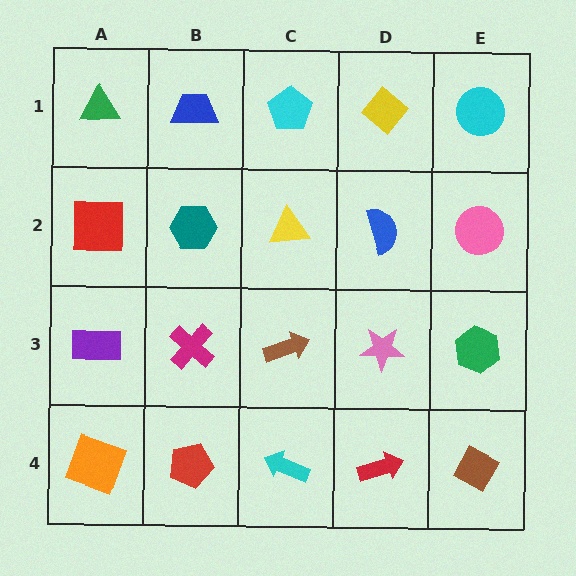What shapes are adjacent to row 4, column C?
A brown arrow (row 3, column C), a red pentagon (row 4, column B), a red arrow (row 4, column D).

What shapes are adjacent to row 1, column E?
A pink circle (row 2, column E), a yellow diamond (row 1, column D).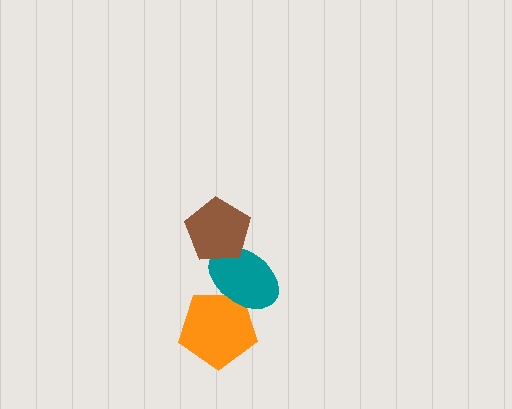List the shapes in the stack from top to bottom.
From top to bottom: the brown pentagon, the teal ellipse, the orange pentagon.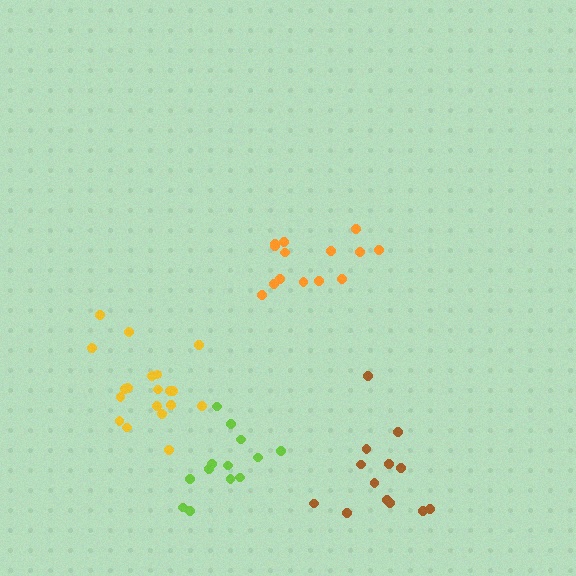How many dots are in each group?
Group 1: 19 dots, Group 2: 14 dots, Group 3: 13 dots, Group 4: 13 dots (59 total).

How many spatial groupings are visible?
There are 4 spatial groupings.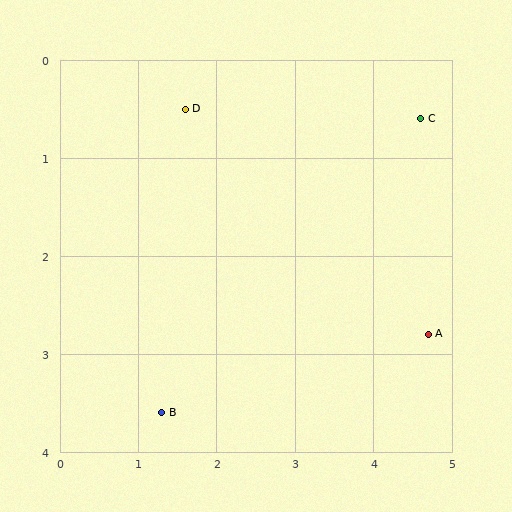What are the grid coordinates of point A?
Point A is at approximately (4.7, 2.8).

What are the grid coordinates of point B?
Point B is at approximately (1.3, 3.6).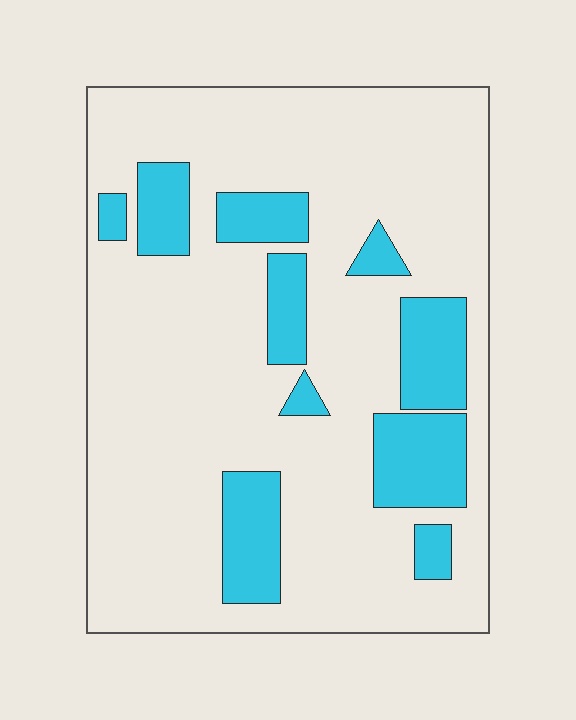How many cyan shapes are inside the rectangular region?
10.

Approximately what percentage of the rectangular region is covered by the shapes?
Approximately 20%.